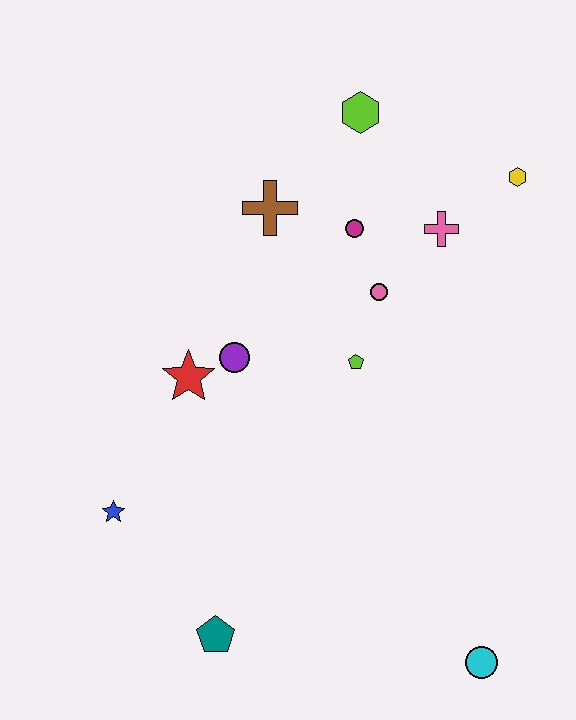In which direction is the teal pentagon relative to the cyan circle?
The teal pentagon is to the left of the cyan circle.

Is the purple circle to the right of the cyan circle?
No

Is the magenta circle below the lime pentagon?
No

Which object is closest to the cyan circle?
The teal pentagon is closest to the cyan circle.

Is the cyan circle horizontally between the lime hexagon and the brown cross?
No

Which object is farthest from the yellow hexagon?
The teal pentagon is farthest from the yellow hexagon.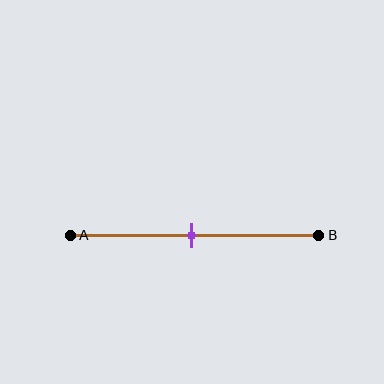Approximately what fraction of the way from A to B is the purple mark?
The purple mark is approximately 50% of the way from A to B.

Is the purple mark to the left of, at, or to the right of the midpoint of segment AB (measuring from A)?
The purple mark is approximately at the midpoint of segment AB.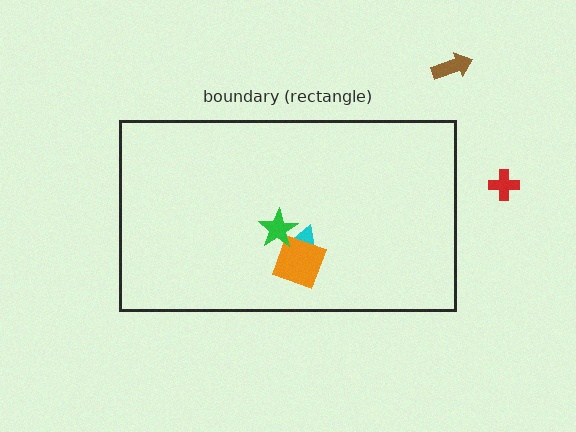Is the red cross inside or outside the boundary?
Outside.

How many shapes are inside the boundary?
3 inside, 2 outside.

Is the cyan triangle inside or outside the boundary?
Inside.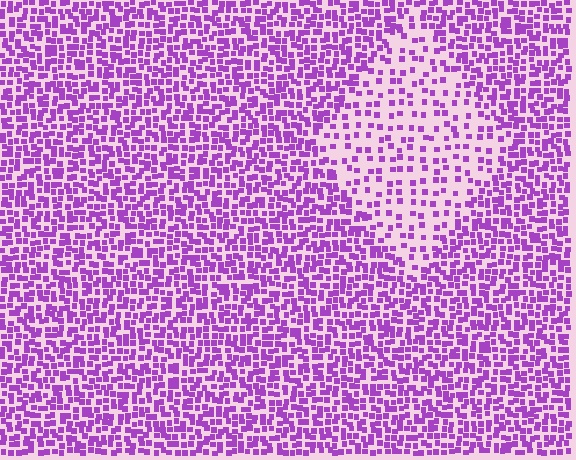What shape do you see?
I see a diamond.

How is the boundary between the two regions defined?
The boundary is defined by a change in element density (approximately 2.3x ratio). All elements are the same color, size, and shape.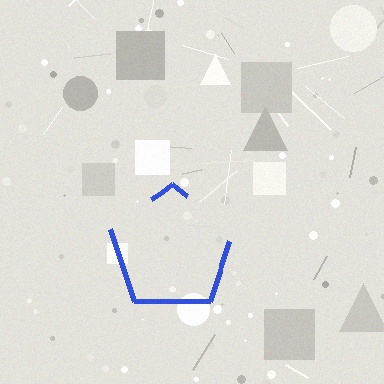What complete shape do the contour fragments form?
The contour fragments form a pentagon.